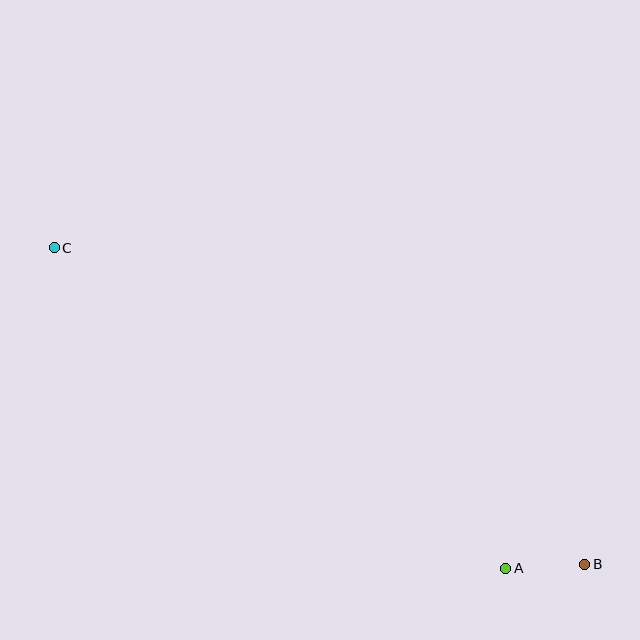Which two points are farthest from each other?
Points B and C are farthest from each other.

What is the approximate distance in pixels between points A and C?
The distance between A and C is approximately 554 pixels.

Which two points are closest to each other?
Points A and B are closest to each other.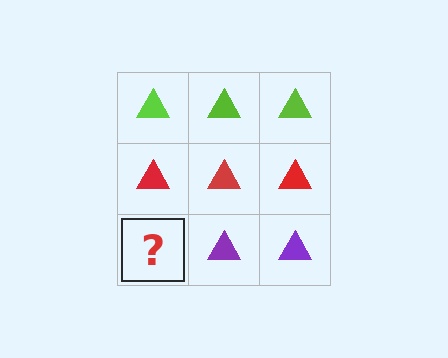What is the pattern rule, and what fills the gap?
The rule is that each row has a consistent color. The gap should be filled with a purple triangle.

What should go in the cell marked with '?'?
The missing cell should contain a purple triangle.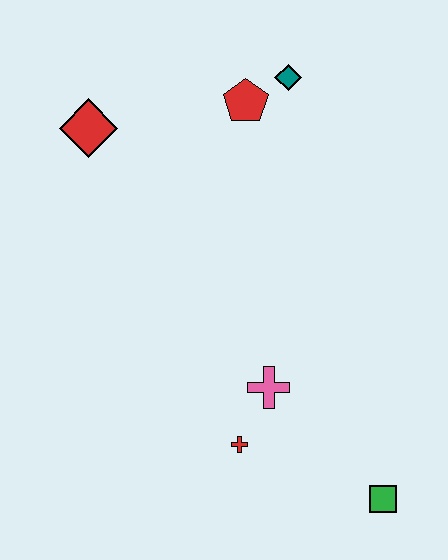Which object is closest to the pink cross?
The red cross is closest to the pink cross.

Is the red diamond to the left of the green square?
Yes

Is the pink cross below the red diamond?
Yes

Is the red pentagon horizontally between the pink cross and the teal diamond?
No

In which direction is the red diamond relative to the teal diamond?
The red diamond is to the left of the teal diamond.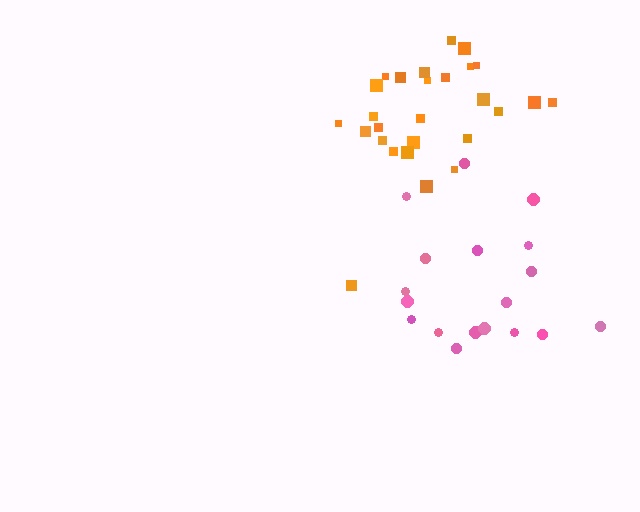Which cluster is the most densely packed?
Orange.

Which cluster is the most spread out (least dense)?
Pink.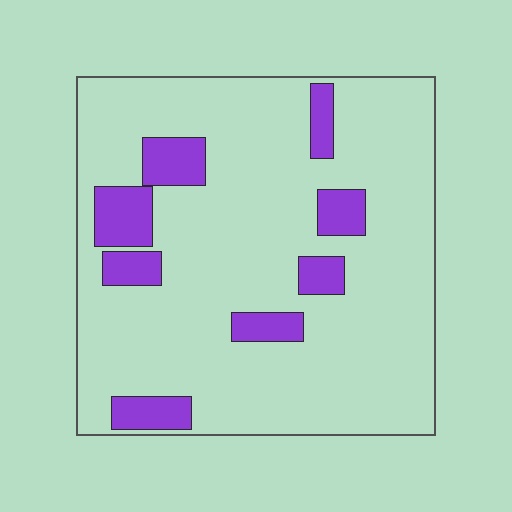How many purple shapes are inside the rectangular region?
8.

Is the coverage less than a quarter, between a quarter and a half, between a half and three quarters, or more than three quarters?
Less than a quarter.